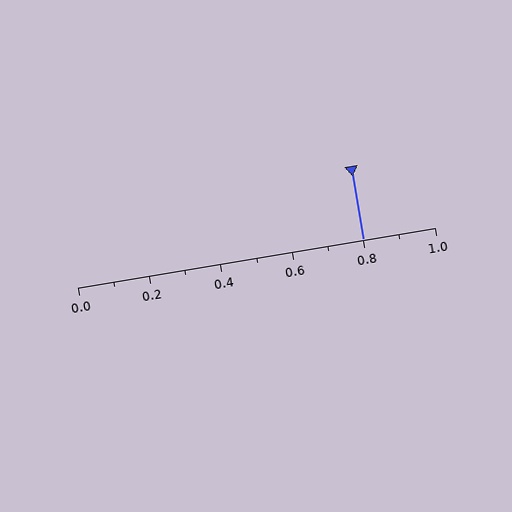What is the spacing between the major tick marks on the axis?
The major ticks are spaced 0.2 apart.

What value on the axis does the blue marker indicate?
The marker indicates approximately 0.8.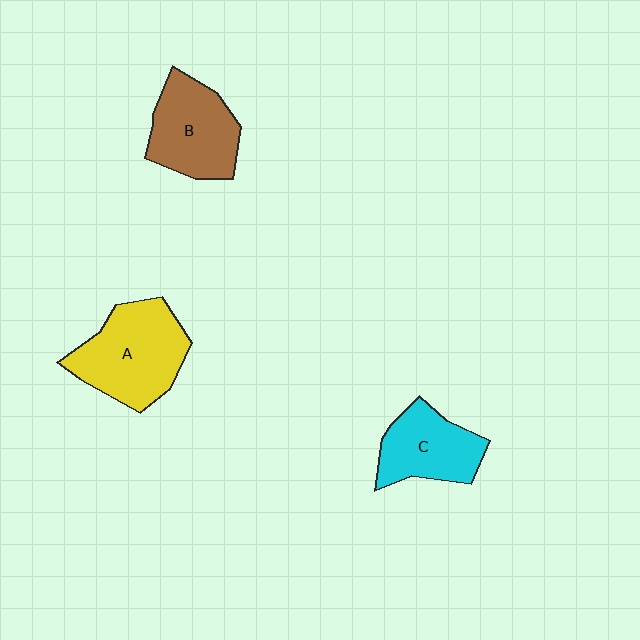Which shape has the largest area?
Shape A (yellow).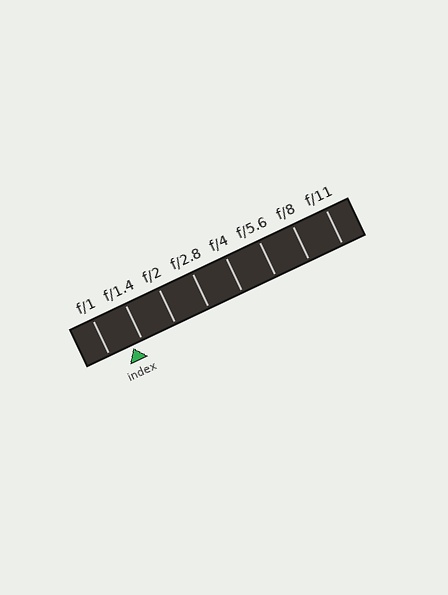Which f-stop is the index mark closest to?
The index mark is closest to f/1.4.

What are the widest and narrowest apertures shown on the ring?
The widest aperture shown is f/1 and the narrowest is f/11.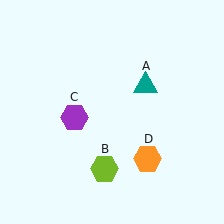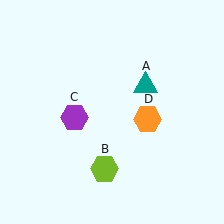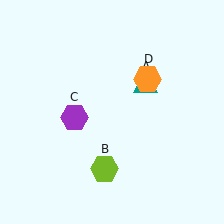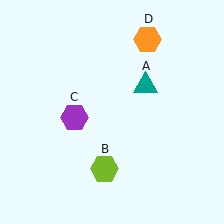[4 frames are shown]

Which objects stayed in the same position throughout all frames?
Teal triangle (object A) and lime hexagon (object B) and purple hexagon (object C) remained stationary.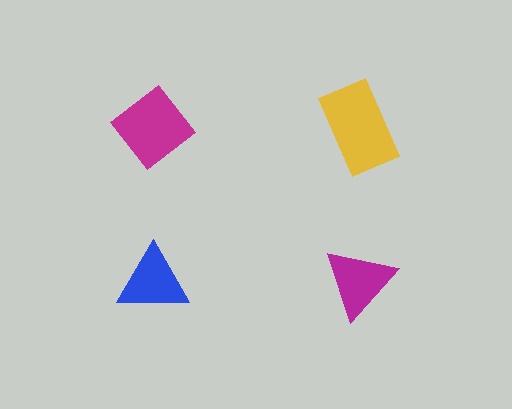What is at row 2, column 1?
A blue triangle.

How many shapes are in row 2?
2 shapes.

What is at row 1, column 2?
A yellow rectangle.